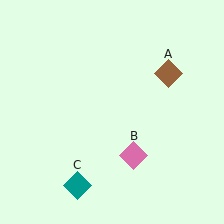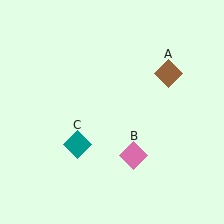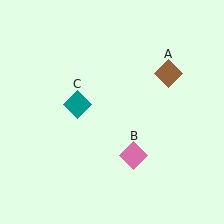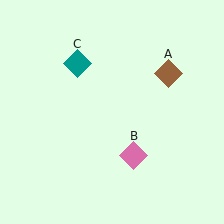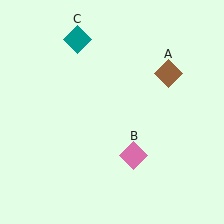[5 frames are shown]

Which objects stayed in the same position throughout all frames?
Brown diamond (object A) and pink diamond (object B) remained stationary.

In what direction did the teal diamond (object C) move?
The teal diamond (object C) moved up.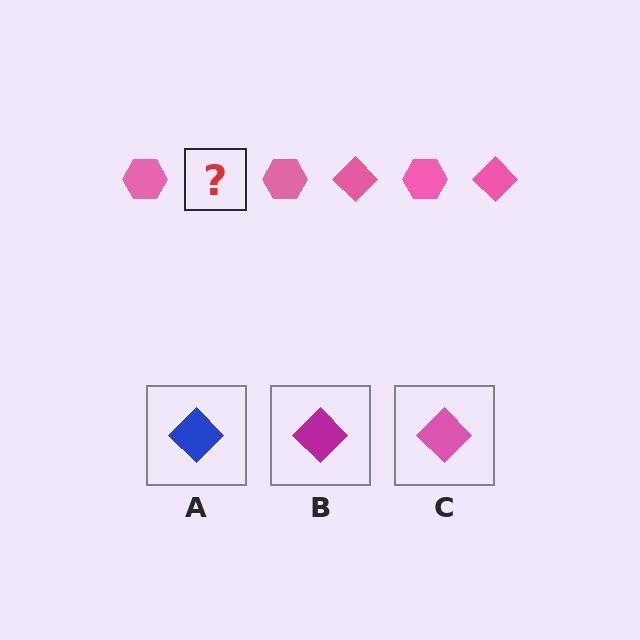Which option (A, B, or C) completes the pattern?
C.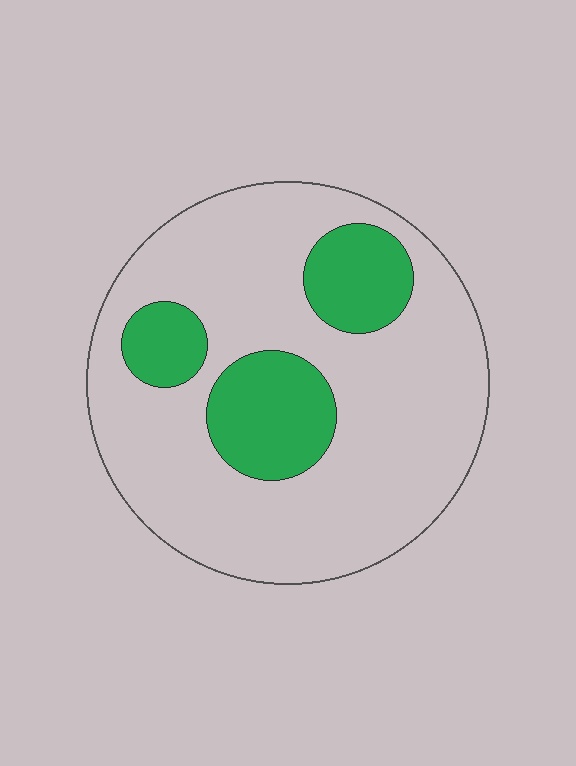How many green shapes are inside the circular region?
3.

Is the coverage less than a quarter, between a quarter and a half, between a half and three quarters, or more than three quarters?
Less than a quarter.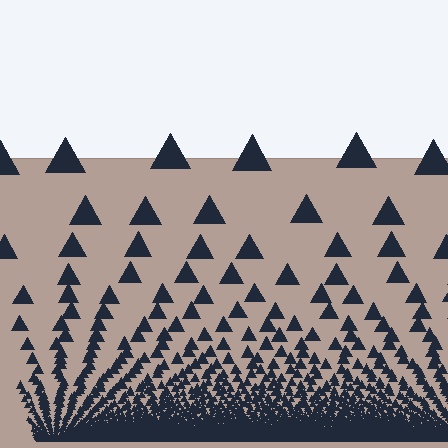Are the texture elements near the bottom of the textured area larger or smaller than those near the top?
Smaller. The gradient is inverted — elements near the bottom are smaller and denser.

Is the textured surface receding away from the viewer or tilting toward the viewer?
The surface appears to tilt toward the viewer. Texture elements get larger and sparser toward the top.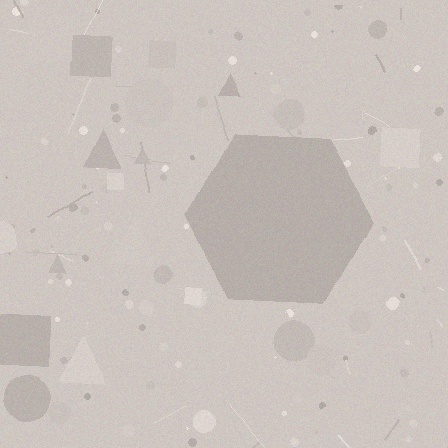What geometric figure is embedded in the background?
A hexagon is embedded in the background.